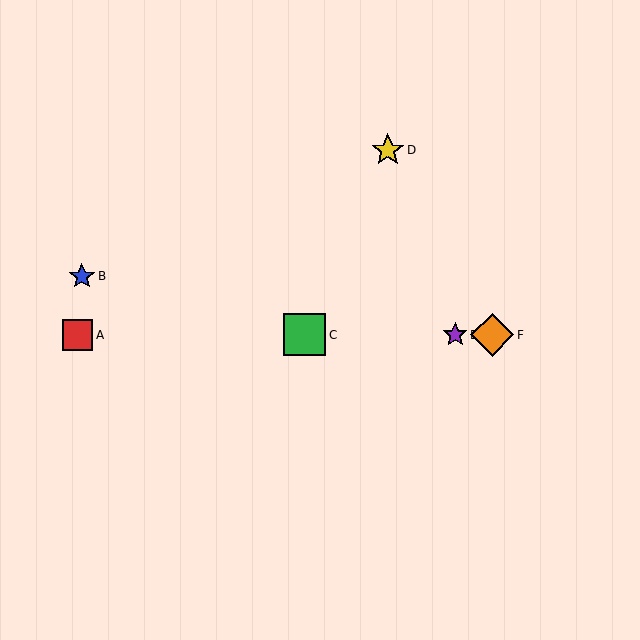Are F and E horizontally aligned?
Yes, both are at y≈335.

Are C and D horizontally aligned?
No, C is at y≈335 and D is at y≈150.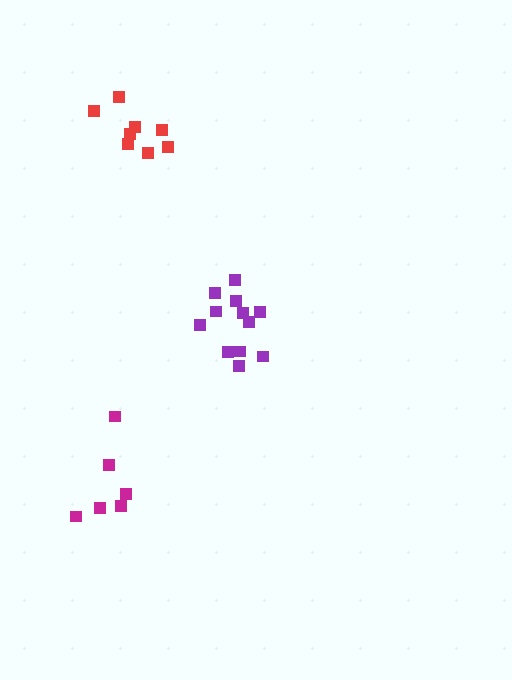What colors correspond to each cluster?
The clusters are colored: magenta, purple, red.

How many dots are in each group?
Group 1: 6 dots, Group 2: 12 dots, Group 3: 8 dots (26 total).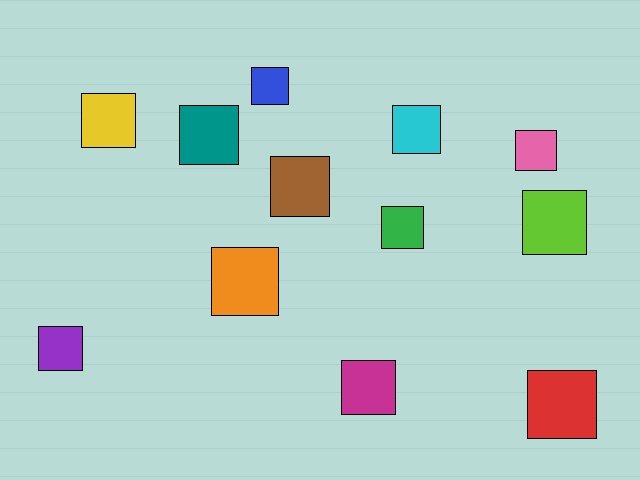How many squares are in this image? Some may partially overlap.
There are 12 squares.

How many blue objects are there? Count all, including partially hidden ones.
There is 1 blue object.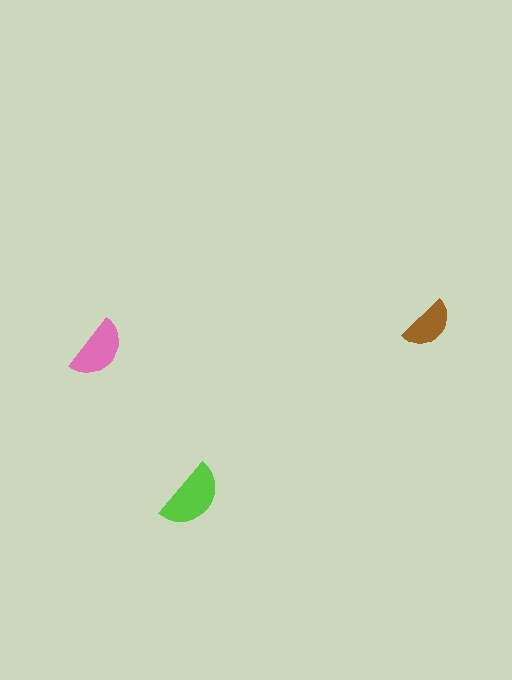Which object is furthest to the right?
The brown semicircle is rightmost.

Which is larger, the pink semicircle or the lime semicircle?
The lime one.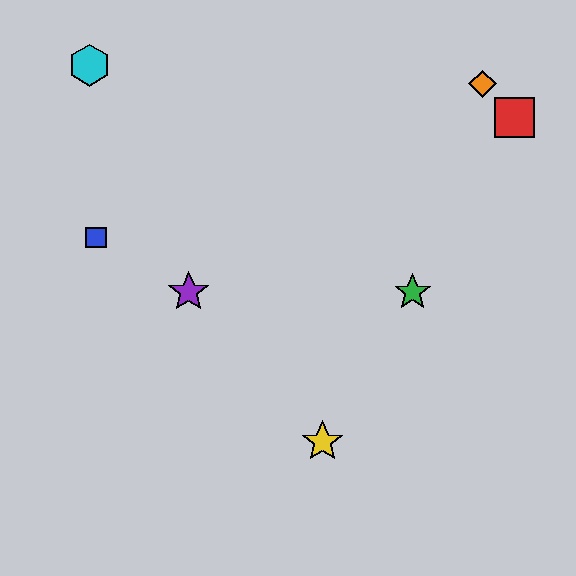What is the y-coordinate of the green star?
The green star is at y≈292.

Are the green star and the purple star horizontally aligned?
Yes, both are at y≈292.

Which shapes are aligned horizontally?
The green star, the purple star are aligned horizontally.